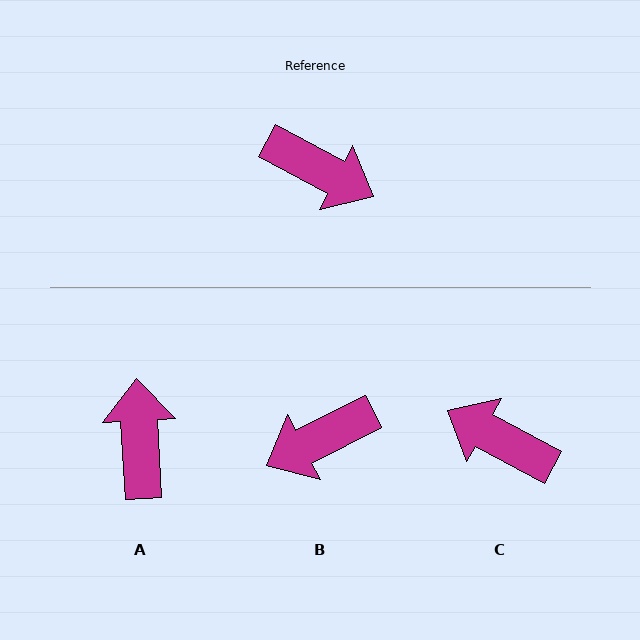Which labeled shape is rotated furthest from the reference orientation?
C, about 180 degrees away.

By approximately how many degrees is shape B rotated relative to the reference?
Approximately 125 degrees clockwise.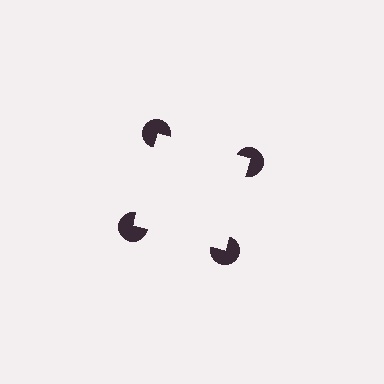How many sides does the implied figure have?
4 sides.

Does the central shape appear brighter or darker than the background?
It typically appears slightly brighter than the background, even though no actual brightness change is drawn.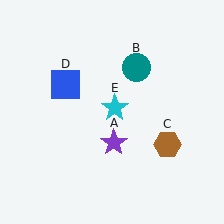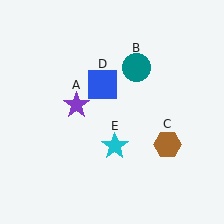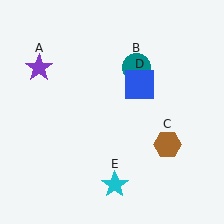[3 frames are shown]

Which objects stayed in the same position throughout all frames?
Teal circle (object B) and brown hexagon (object C) remained stationary.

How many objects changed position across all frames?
3 objects changed position: purple star (object A), blue square (object D), cyan star (object E).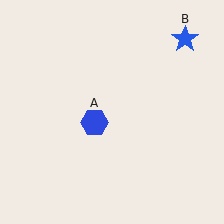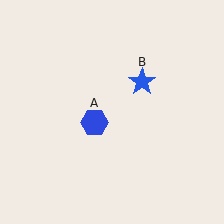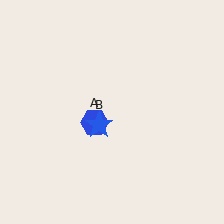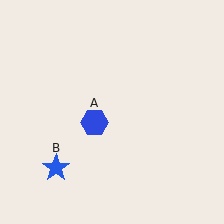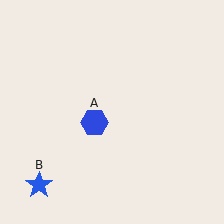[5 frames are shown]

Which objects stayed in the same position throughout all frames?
Blue hexagon (object A) remained stationary.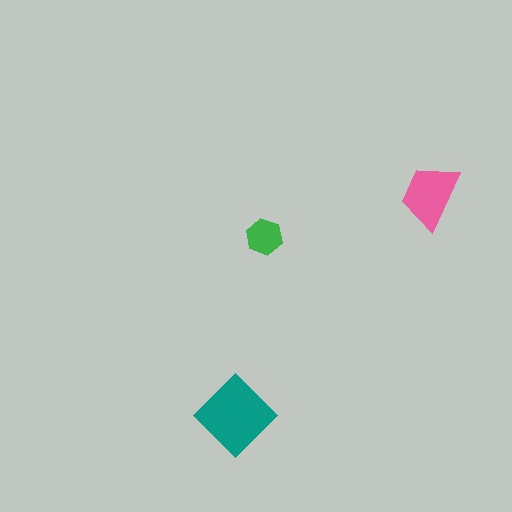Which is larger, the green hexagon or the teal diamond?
The teal diamond.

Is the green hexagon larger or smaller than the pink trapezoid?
Smaller.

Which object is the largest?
The teal diamond.